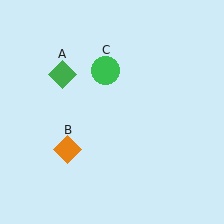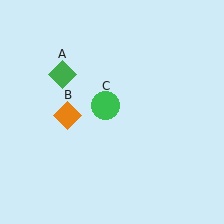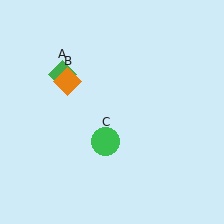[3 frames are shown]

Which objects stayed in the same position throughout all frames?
Green diamond (object A) remained stationary.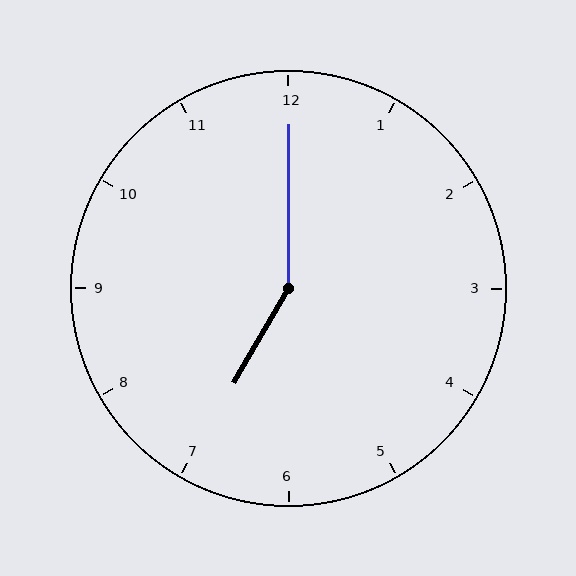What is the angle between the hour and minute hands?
Approximately 150 degrees.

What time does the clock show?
7:00.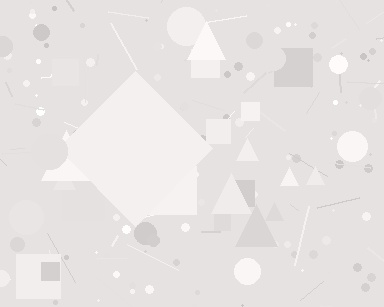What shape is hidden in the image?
A diamond is hidden in the image.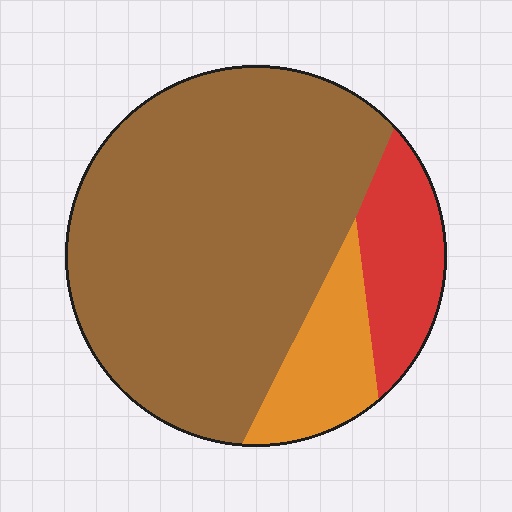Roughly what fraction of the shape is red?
Red covers 14% of the shape.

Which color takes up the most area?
Brown, at roughly 75%.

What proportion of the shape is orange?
Orange covers 13% of the shape.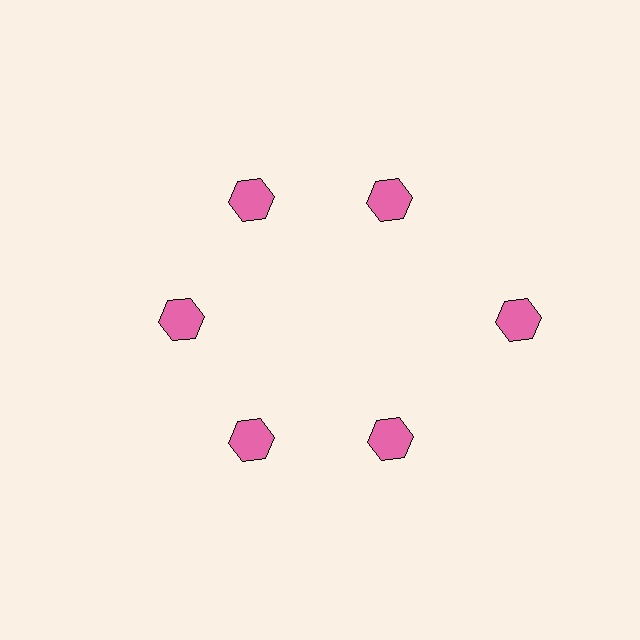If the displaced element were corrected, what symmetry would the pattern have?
It would have 6-fold rotational symmetry — the pattern would map onto itself every 60 degrees.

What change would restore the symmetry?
The symmetry would be restored by moving it inward, back onto the ring so that all 6 hexagons sit at equal angles and equal distance from the center.